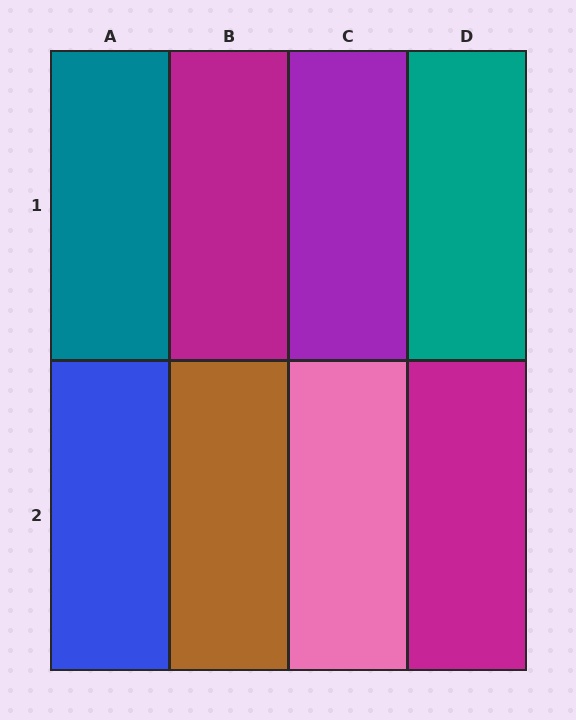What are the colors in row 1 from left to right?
Teal, magenta, purple, teal.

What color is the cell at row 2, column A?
Blue.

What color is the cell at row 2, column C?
Pink.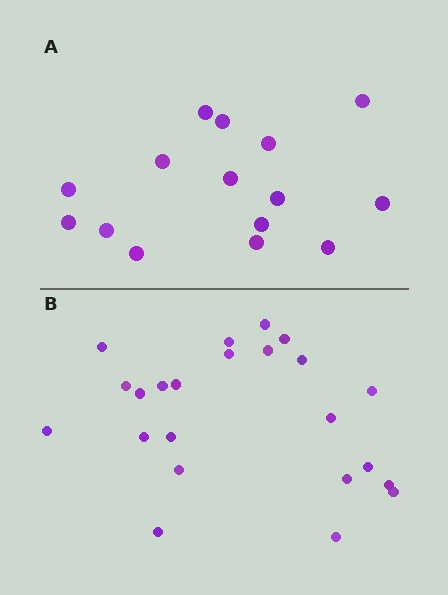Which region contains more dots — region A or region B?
Region B (the bottom region) has more dots.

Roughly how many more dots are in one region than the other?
Region B has roughly 8 or so more dots than region A.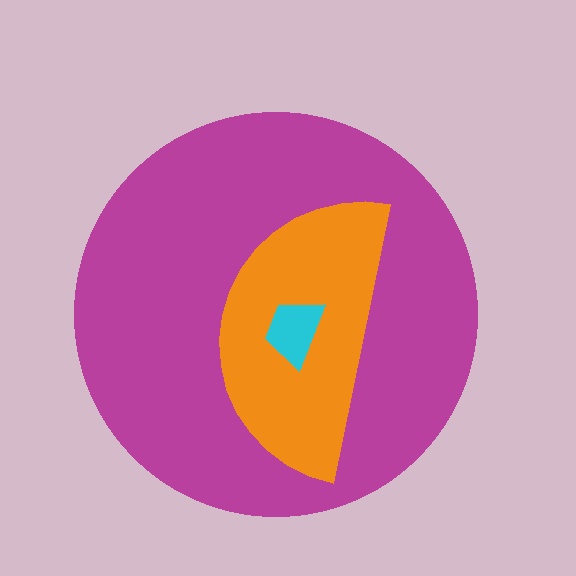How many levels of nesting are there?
3.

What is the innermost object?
The cyan trapezoid.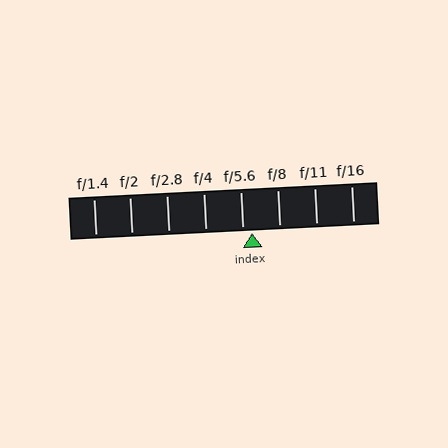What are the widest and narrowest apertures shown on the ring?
The widest aperture shown is f/1.4 and the narrowest is f/16.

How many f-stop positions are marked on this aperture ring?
There are 8 f-stop positions marked.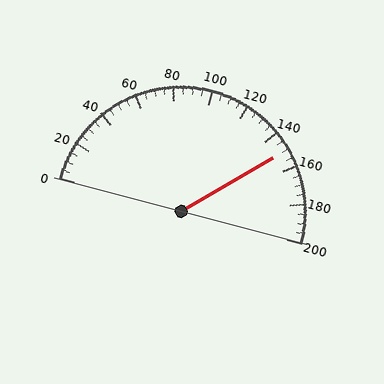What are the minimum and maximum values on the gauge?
The gauge ranges from 0 to 200.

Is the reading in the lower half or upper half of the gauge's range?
The reading is in the upper half of the range (0 to 200).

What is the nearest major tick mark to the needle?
The nearest major tick mark is 160.